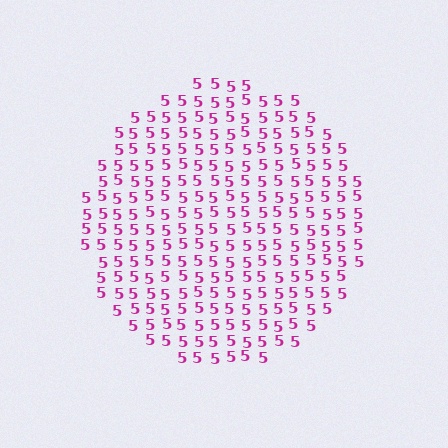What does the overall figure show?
The overall figure shows a circle.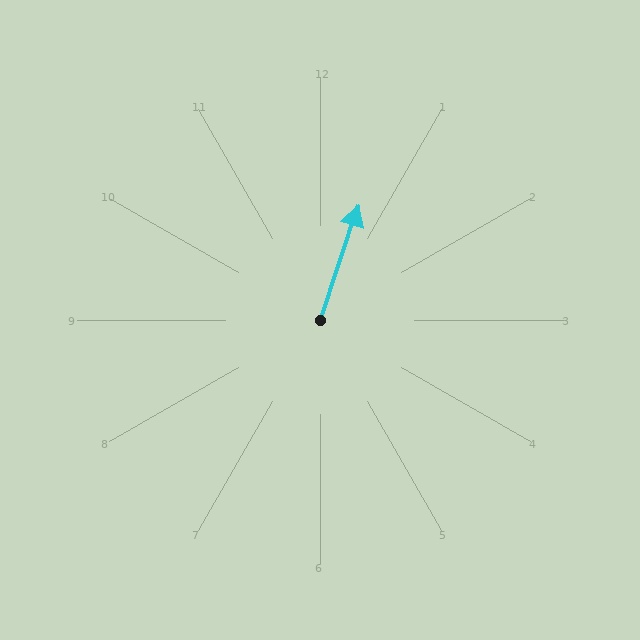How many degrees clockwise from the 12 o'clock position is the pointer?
Approximately 18 degrees.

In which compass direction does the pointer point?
North.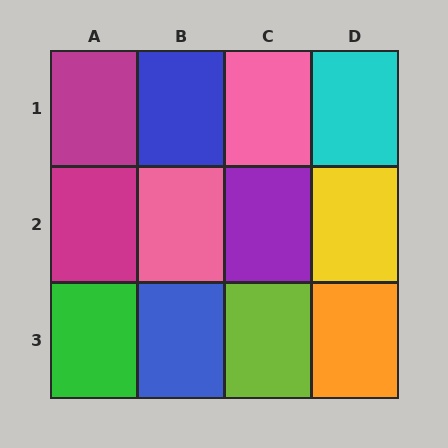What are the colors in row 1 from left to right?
Magenta, blue, pink, cyan.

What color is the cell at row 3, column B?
Blue.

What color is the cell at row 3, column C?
Lime.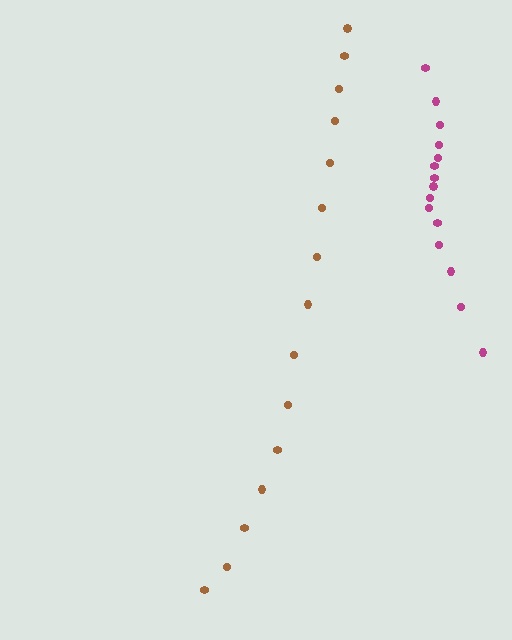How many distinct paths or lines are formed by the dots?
There are 2 distinct paths.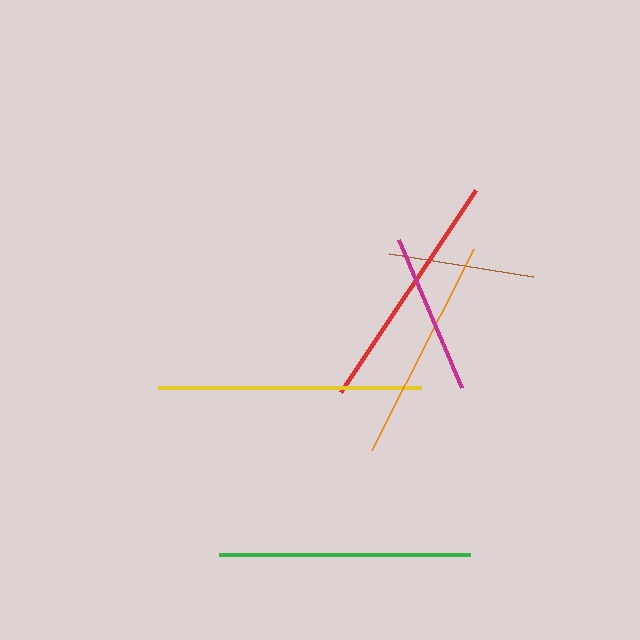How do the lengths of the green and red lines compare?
The green and red lines are approximately the same length.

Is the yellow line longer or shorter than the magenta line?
The yellow line is longer than the magenta line.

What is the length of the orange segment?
The orange segment is approximately 225 pixels long.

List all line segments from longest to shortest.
From longest to shortest: yellow, green, red, orange, magenta, brown.